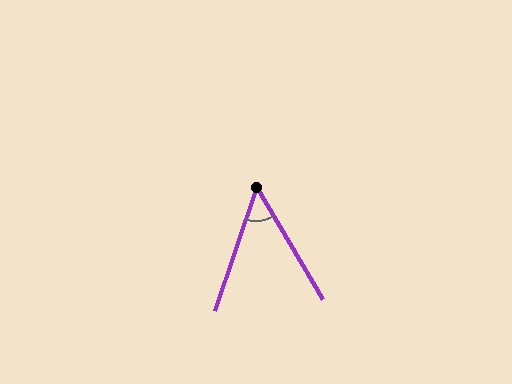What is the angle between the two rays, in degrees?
Approximately 49 degrees.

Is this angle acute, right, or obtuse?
It is acute.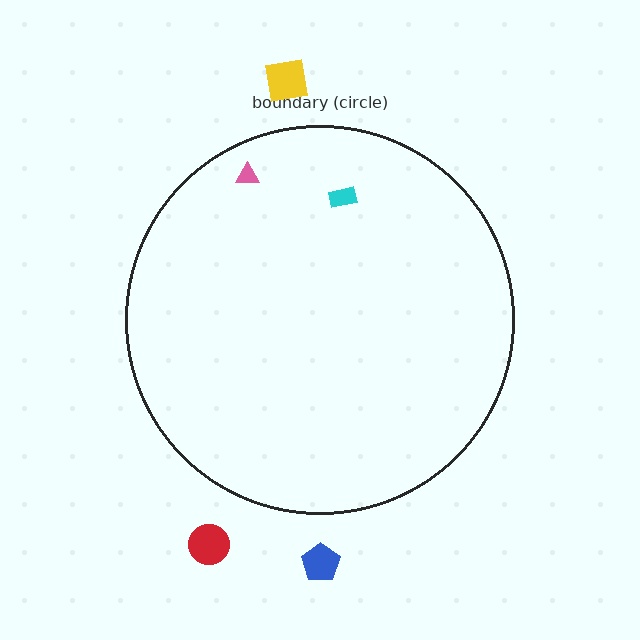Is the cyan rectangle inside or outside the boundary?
Inside.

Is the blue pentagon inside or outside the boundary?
Outside.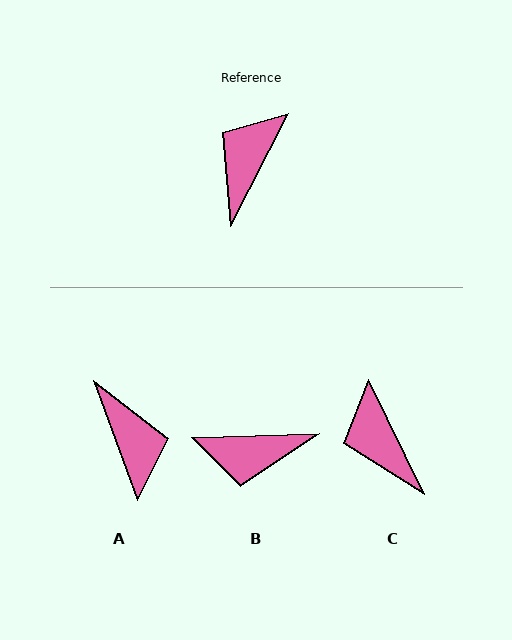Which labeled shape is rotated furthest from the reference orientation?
A, about 132 degrees away.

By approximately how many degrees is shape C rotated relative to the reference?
Approximately 53 degrees counter-clockwise.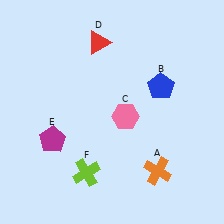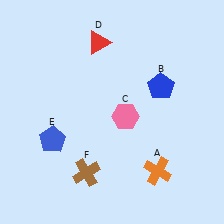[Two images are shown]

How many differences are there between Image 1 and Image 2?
There are 2 differences between the two images.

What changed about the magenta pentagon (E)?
In Image 1, E is magenta. In Image 2, it changed to blue.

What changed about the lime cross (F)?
In Image 1, F is lime. In Image 2, it changed to brown.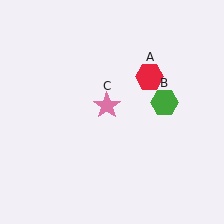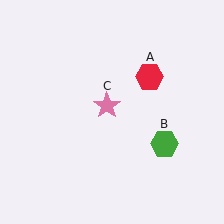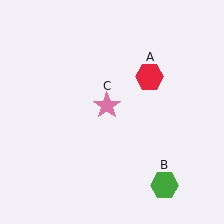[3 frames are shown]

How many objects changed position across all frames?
1 object changed position: green hexagon (object B).